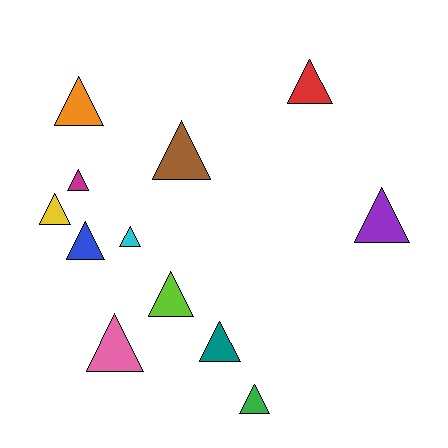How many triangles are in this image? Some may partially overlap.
There are 12 triangles.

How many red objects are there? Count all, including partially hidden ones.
There is 1 red object.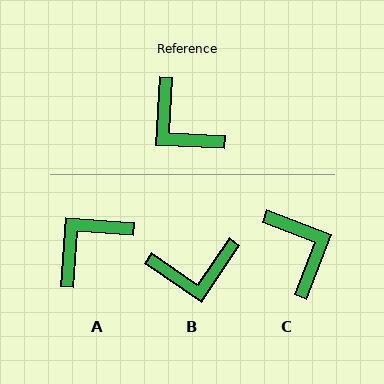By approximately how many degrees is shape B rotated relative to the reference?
Approximately 58 degrees counter-clockwise.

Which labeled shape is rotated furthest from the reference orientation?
C, about 161 degrees away.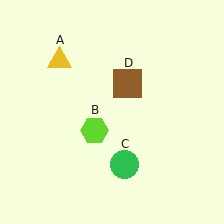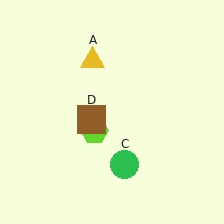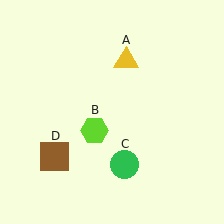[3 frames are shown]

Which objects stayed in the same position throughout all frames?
Lime hexagon (object B) and green circle (object C) remained stationary.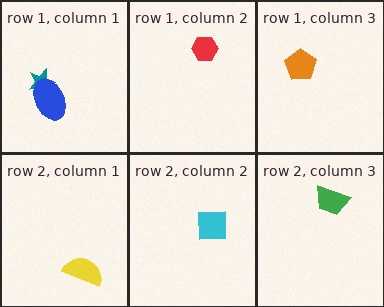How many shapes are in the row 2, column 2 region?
1.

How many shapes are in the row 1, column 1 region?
2.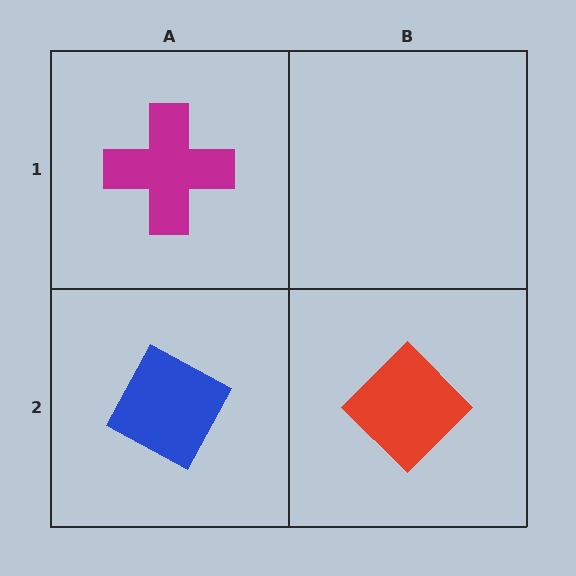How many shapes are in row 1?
1 shape.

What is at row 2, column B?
A red diamond.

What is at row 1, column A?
A magenta cross.